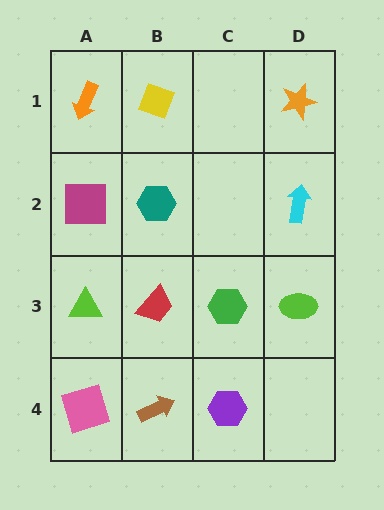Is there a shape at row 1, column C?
No, that cell is empty.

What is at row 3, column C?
A green hexagon.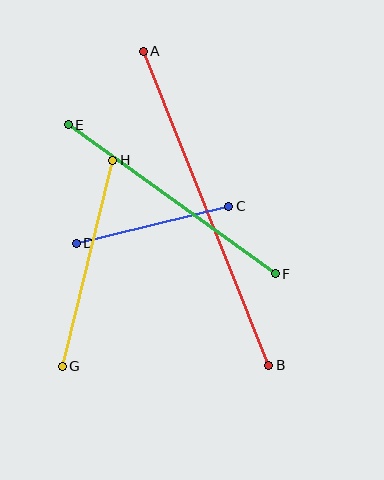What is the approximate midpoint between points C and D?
The midpoint is at approximately (152, 225) pixels.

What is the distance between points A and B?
The distance is approximately 338 pixels.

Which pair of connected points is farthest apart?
Points A and B are farthest apart.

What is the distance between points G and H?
The distance is approximately 212 pixels.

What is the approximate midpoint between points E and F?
The midpoint is at approximately (172, 199) pixels.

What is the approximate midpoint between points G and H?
The midpoint is at approximately (87, 263) pixels.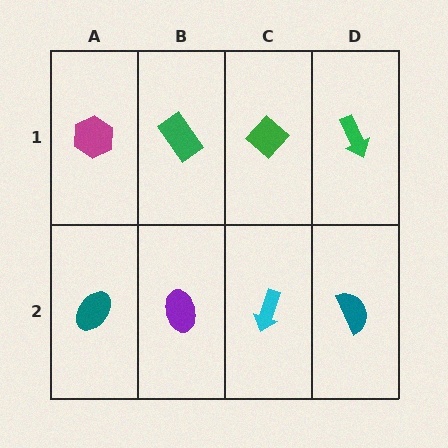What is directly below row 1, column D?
A teal semicircle.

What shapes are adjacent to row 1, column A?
A teal ellipse (row 2, column A), a green rectangle (row 1, column B).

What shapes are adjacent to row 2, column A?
A magenta hexagon (row 1, column A), a purple ellipse (row 2, column B).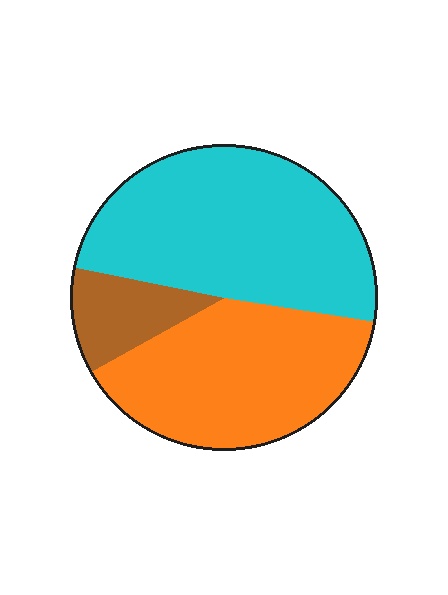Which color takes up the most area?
Cyan, at roughly 50%.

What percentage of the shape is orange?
Orange takes up about two fifths (2/5) of the shape.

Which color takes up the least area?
Brown, at roughly 10%.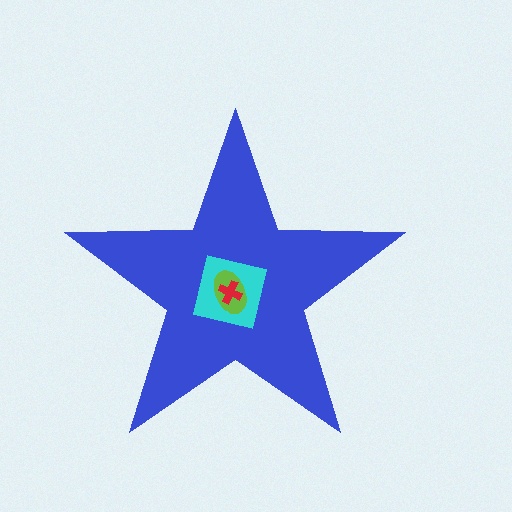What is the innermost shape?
The red cross.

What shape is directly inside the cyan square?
The lime ellipse.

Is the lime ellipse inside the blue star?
Yes.